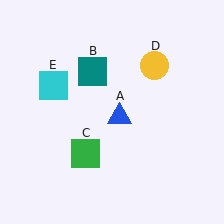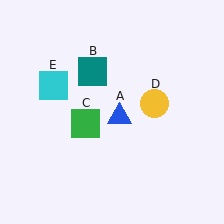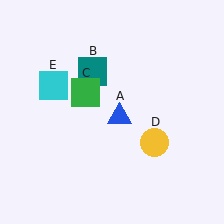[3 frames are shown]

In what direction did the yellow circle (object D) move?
The yellow circle (object D) moved down.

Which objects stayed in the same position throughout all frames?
Blue triangle (object A) and teal square (object B) and cyan square (object E) remained stationary.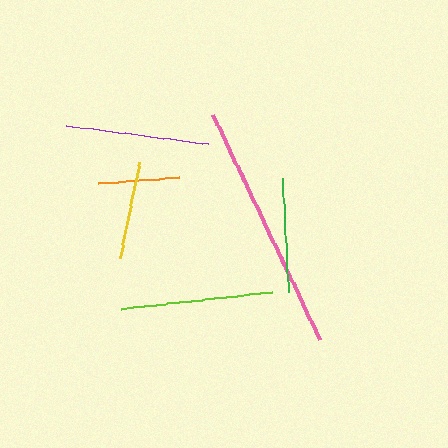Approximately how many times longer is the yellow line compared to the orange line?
The yellow line is approximately 1.2 times the length of the orange line.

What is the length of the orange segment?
The orange segment is approximately 82 pixels long.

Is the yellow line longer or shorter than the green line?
The green line is longer than the yellow line.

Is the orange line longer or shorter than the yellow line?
The yellow line is longer than the orange line.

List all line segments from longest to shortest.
From longest to shortest: pink, lime, purple, green, yellow, orange.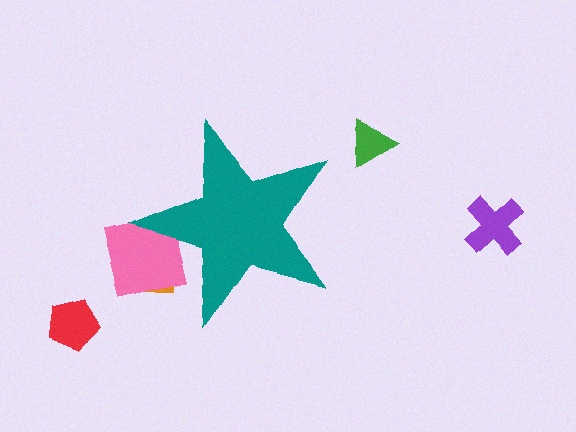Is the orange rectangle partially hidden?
Yes, the orange rectangle is partially hidden behind the teal star.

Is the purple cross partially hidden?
No, the purple cross is fully visible.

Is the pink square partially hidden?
Yes, the pink square is partially hidden behind the teal star.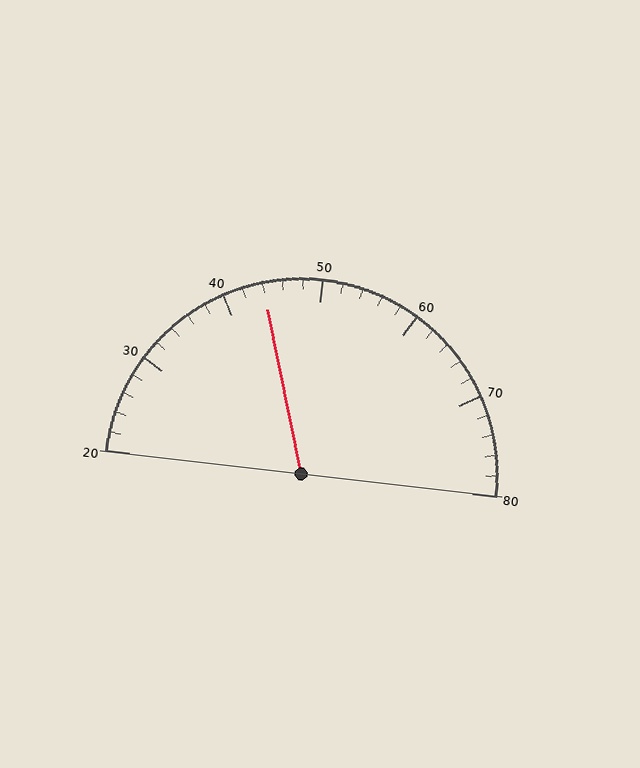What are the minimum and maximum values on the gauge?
The gauge ranges from 20 to 80.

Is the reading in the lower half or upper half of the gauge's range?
The reading is in the lower half of the range (20 to 80).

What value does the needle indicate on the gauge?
The needle indicates approximately 44.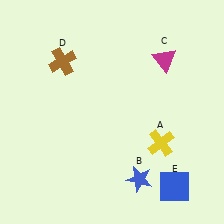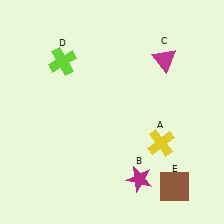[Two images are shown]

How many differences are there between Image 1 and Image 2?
There are 3 differences between the two images.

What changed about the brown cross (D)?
In Image 1, D is brown. In Image 2, it changed to lime.